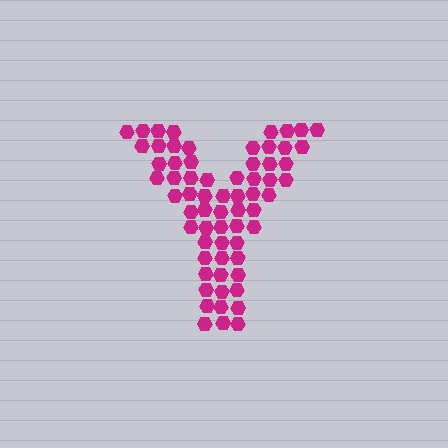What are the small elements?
The small elements are hexagons.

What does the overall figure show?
The overall figure shows the letter Y.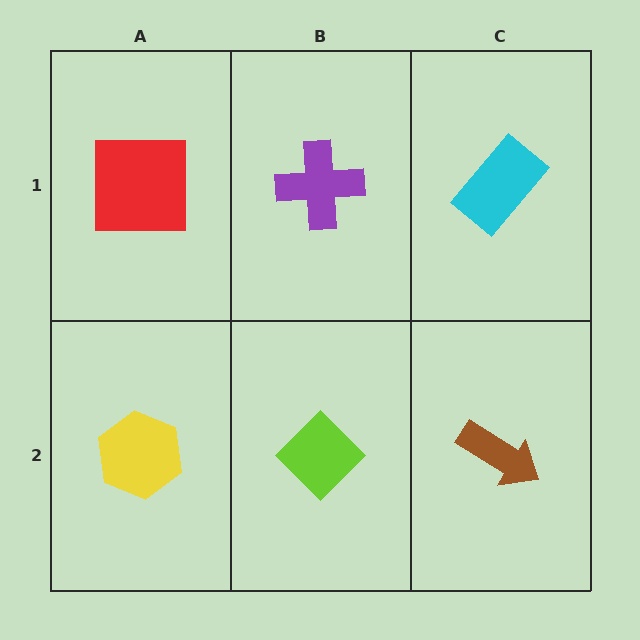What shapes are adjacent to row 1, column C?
A brown arrow (row 2, column C), a purple cross (row 1, column B).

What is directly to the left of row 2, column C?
A lime diamond.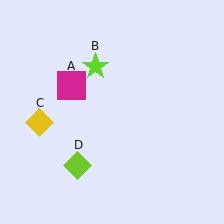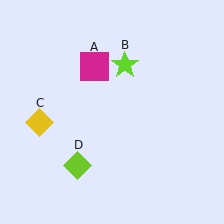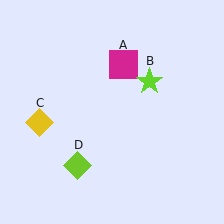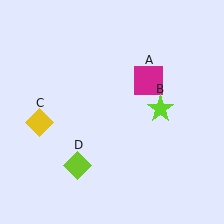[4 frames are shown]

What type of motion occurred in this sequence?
The magenta square (object A), lime star (object B) rotated clockwise around the center of the scene.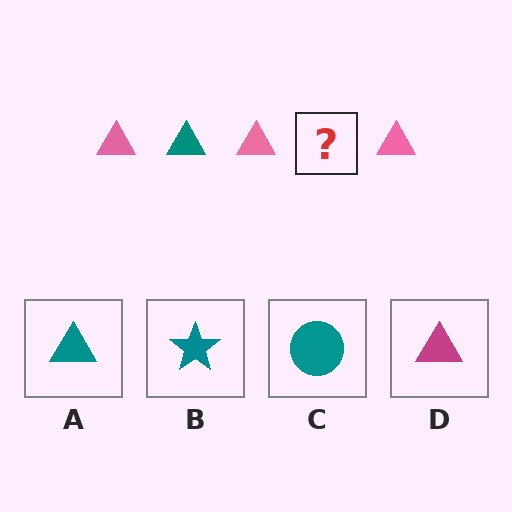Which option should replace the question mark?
Option A.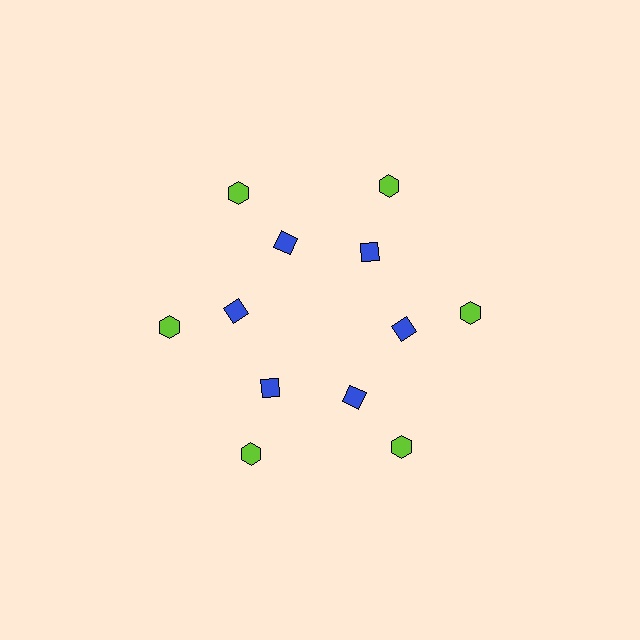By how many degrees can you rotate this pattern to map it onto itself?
The pattern maps onto itself every 60 degrees of rotation.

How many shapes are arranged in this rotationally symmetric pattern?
There are 12 shapes, arranged in 6 groups of 2.